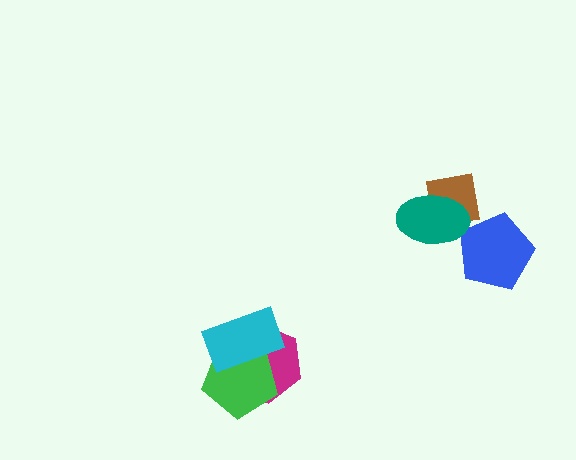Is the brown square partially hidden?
Yes, it is partially covered by another shape.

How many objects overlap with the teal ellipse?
1 object overlaps with the teal ellipse.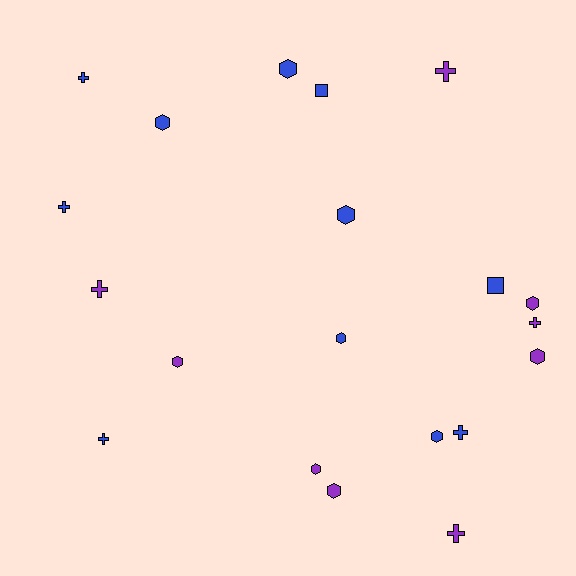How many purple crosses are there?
There are 4 purple crosses.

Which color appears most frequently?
Blue, with 11 objects.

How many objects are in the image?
There are 20 objects.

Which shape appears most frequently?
Hexagon, with 10 objects.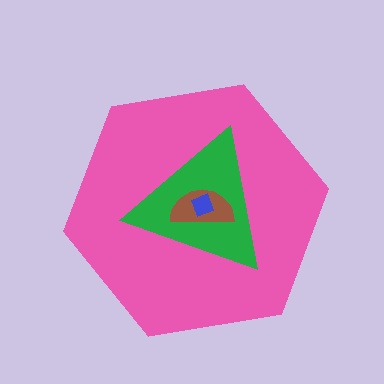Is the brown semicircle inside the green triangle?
Yes.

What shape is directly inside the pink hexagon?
The green triangle.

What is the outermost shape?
The pink hexagon.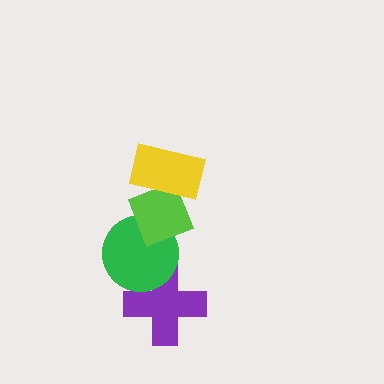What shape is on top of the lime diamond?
The yellow rectangle is on top of the lime diamond.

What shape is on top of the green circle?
The lime diamond is on top of the green circle.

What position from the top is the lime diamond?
The lime diamond is 2nd from the top.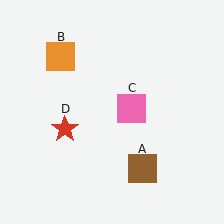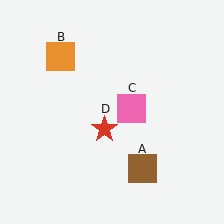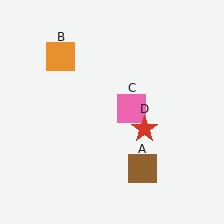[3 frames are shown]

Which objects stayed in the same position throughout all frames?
Brown square (object A) and orange square (object B) and pink square (object C) remained stationary.